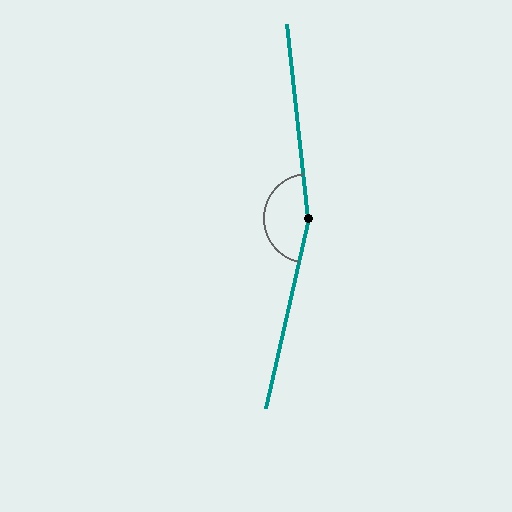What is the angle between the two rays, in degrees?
Approximately 161 degrees.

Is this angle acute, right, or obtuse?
It is obtuse.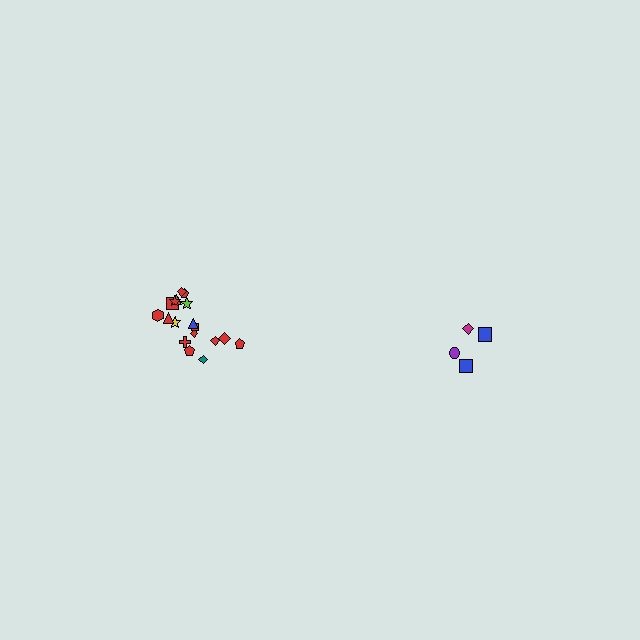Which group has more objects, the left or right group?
The left group.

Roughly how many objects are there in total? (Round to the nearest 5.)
Roughly 20 objects in total.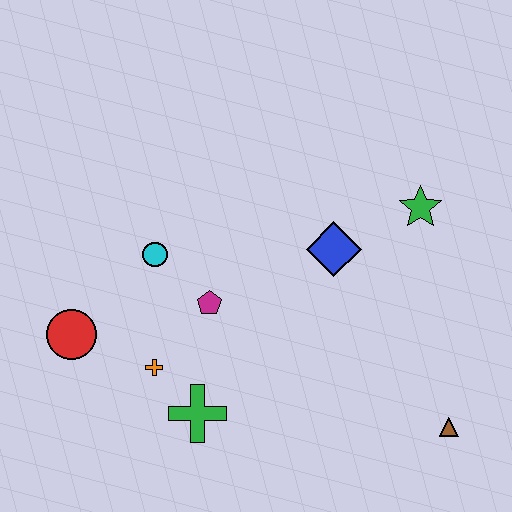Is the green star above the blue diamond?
Yes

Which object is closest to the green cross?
The orange cross is closest to the green cross.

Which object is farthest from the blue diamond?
The red circle is farthest from the blue diamond.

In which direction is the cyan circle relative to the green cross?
The cyan circle is above the green cross.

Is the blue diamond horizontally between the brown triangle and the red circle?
Yes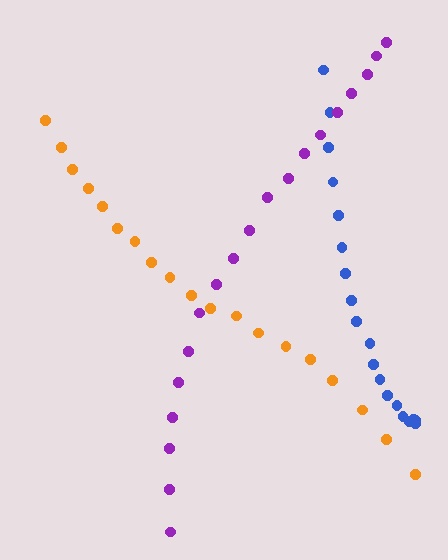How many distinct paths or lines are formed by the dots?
There are 3 distinct paths.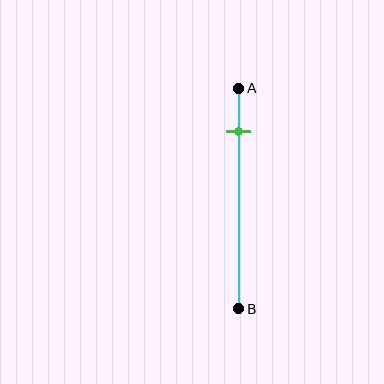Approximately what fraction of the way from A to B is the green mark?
The green mark is approximately 20% of the way from A to B.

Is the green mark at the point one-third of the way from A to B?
No, the mark is at about 20% from A, not at the 33% one-third point.